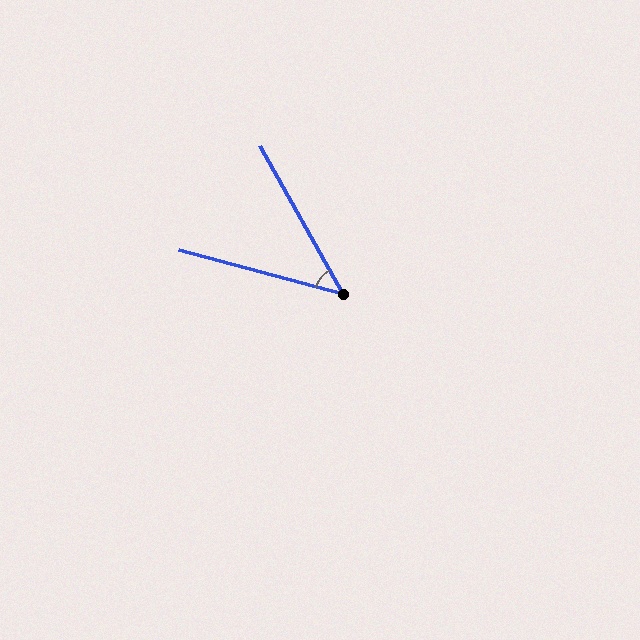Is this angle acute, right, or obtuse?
It is acute.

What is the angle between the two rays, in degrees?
Approximately 46 degrees.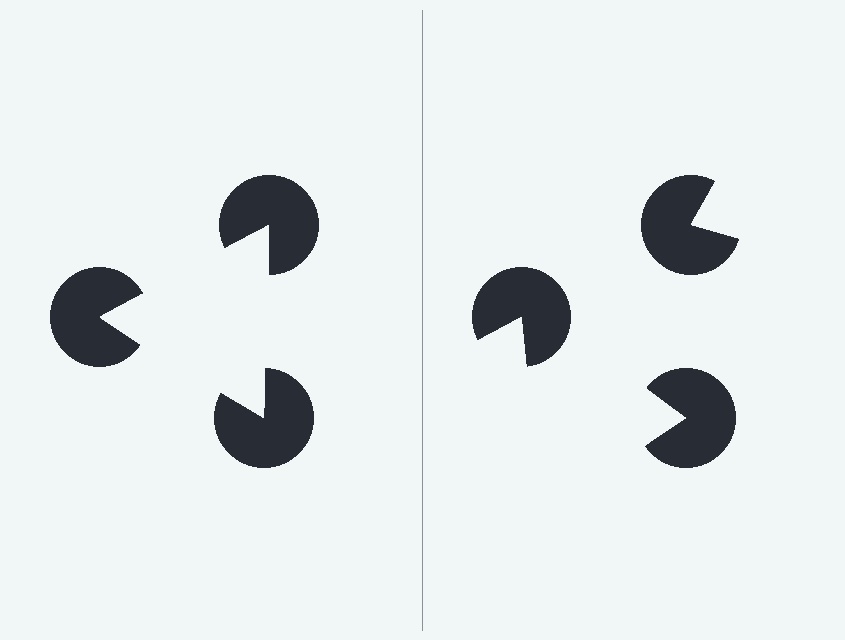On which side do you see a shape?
An illusory triangle appears on the left side. On the right side the wedge cuts are rotated, so no coherent shape forms.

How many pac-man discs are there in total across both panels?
6 — 3 on each side.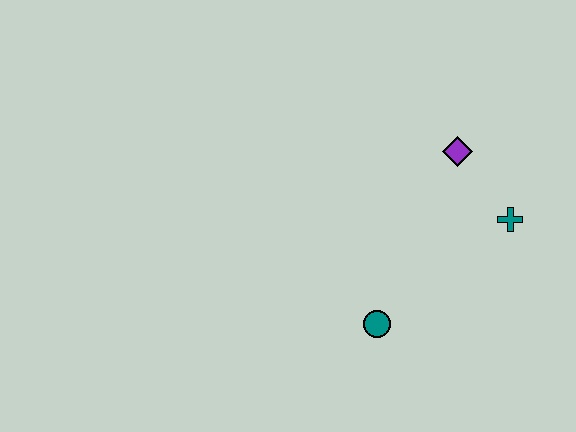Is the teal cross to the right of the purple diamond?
Yes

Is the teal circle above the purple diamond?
No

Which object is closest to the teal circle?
The teal cross is closest to the teal circle.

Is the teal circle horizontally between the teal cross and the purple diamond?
No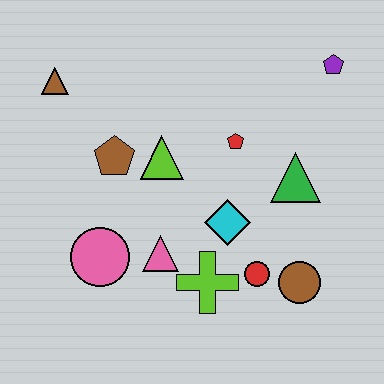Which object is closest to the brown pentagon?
The lime triangle is closest to the brown pentagon.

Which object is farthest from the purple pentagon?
The pink circle is farthest from the purple pentagon.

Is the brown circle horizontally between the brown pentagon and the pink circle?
No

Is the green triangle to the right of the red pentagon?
Yes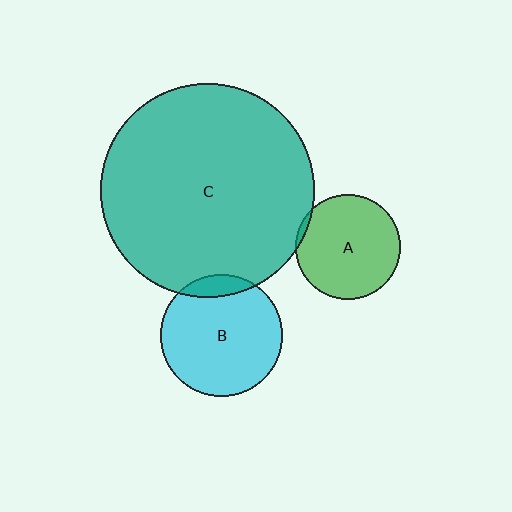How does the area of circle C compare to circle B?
Approximately 3.1 times.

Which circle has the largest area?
Circle C (teal).